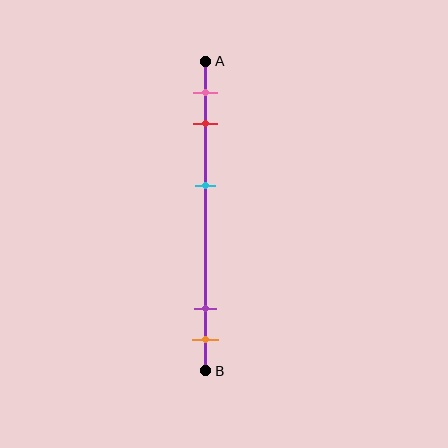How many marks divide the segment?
There are 5 marks dividing the segment.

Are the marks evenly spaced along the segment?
No, the marks are not evenly spaced.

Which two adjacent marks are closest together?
The purple and orange marks are the closest adjacent pair.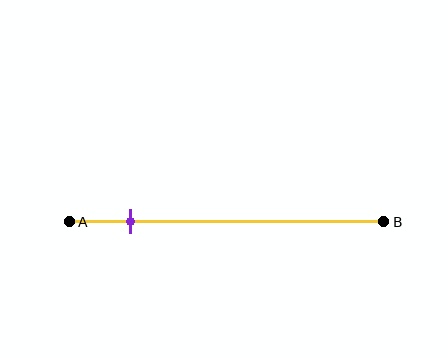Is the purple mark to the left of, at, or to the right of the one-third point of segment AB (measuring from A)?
The purple mark is to the left of the one-third point of segment AB.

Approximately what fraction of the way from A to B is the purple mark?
The purple mark is approximately 20% of the way from A to B.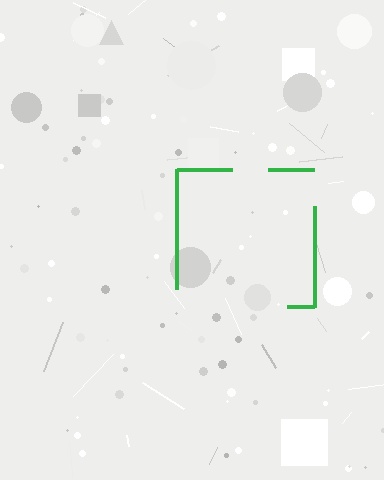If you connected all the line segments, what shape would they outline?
They would outline a square.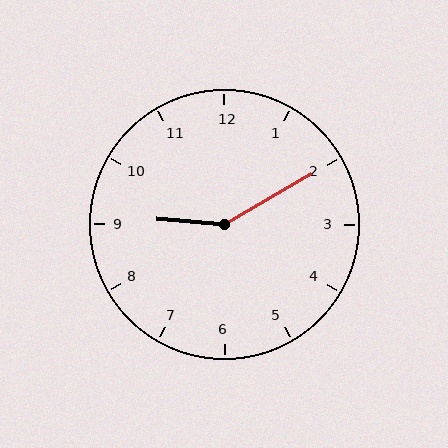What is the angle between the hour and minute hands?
Approximately 145 degrees.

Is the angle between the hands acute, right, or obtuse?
It is obtuse.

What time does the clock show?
9:10.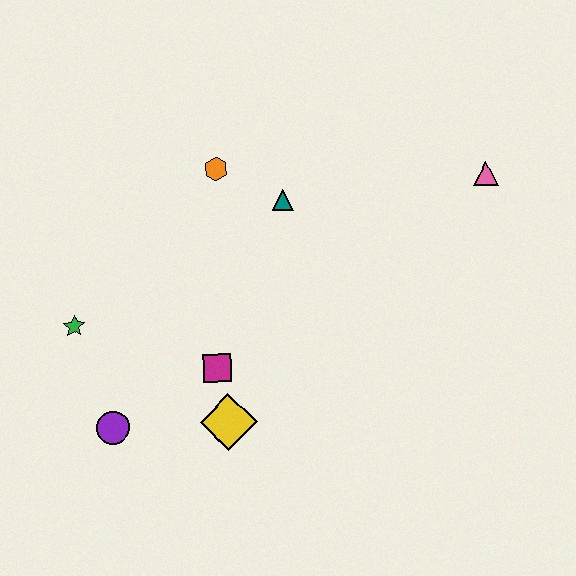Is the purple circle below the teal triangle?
Yes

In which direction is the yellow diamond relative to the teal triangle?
The yellow diamond is below the teal triangle.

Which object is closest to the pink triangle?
The teal triangle is closest to the pink triangle.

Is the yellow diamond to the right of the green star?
Yes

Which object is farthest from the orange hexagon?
The purple circle is farthest from the orange hexagon.